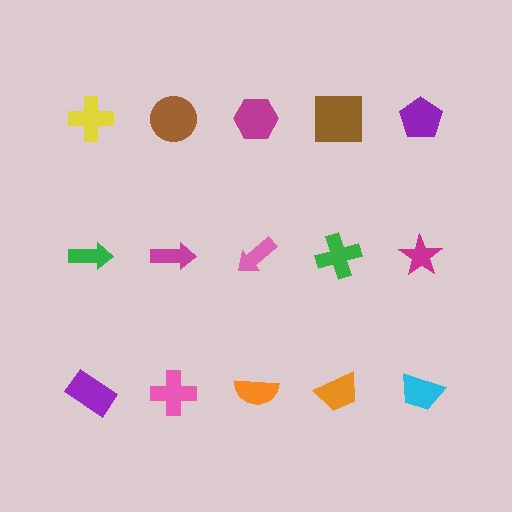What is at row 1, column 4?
A brown square.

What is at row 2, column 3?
A pink arrow.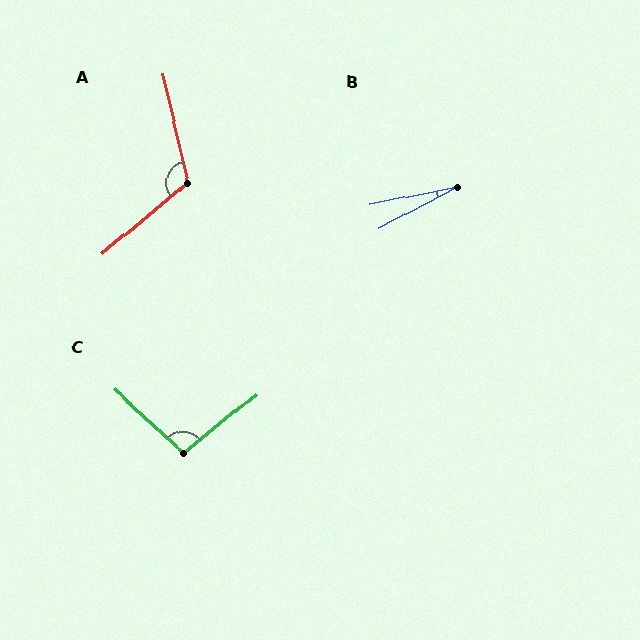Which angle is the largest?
A, at approximately 117 degrees.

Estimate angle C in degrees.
Approximately 99 degrees.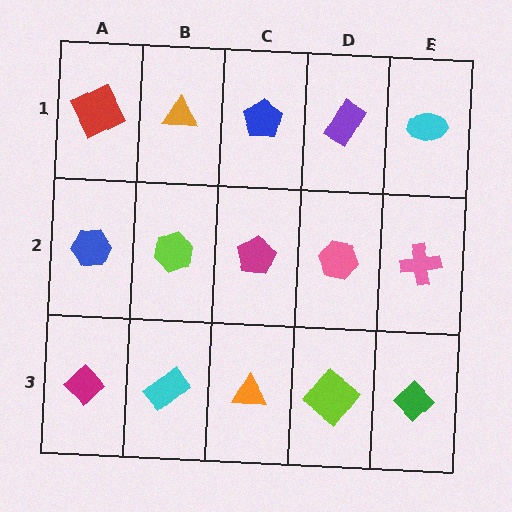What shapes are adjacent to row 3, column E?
A pink cross (row 2, column E), a lime diamond (row 3, column D).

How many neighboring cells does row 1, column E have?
2.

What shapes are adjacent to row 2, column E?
A cyan ellipse (row 1, column E), a green diamond (row 3, column E), a pink hexagon (row 2, column D).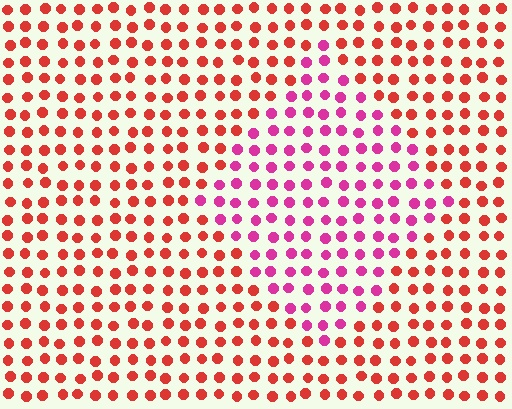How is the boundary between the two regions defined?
The boundary is defined purely by a slight shift in hue (about 41 degrees). Spacing, size, and orientation are identical on both sides.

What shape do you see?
I see a diamond.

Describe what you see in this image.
The image is filled with small red elements in a uniform arrangement. A diamond-shaped region is visible where the elements are tinted to a slightly different hue, forming a subtle color boundary.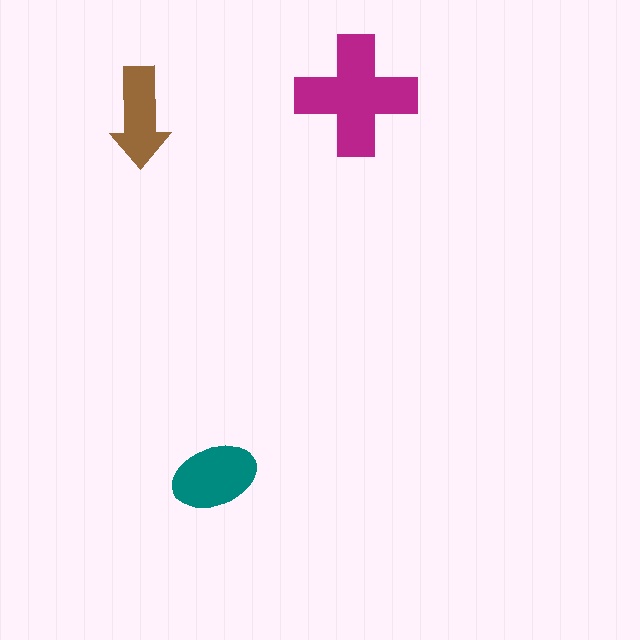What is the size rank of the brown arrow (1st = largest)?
3rd.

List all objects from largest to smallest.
The magenta cross, the teal ellipse, the brown arrow.